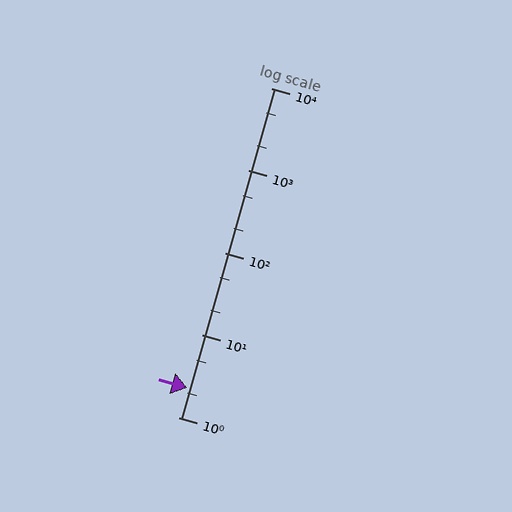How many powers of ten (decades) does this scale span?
The scale spans 4 decades, from 1 to 10000.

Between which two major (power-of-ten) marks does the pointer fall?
The pointer is between 1 and 10.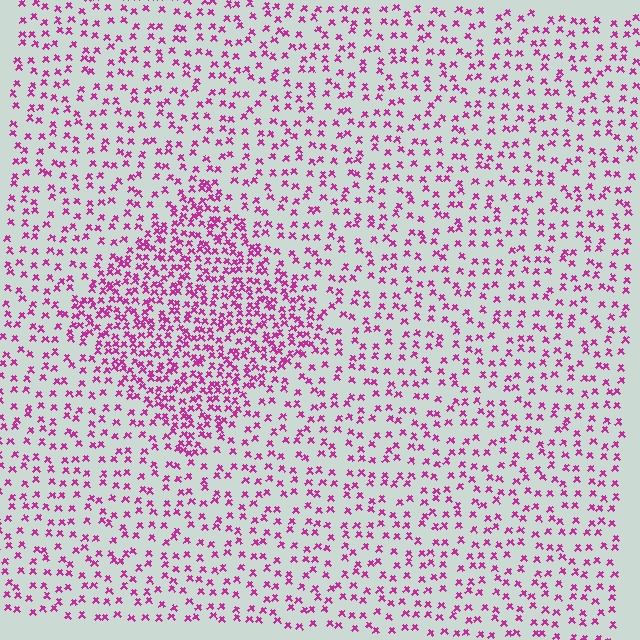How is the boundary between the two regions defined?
The boundary is defined by a change in element density (approximately 2.2x ratio). All elements are the same color, size, and shape.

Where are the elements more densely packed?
The elements are more densely packed inside the diamond boundary.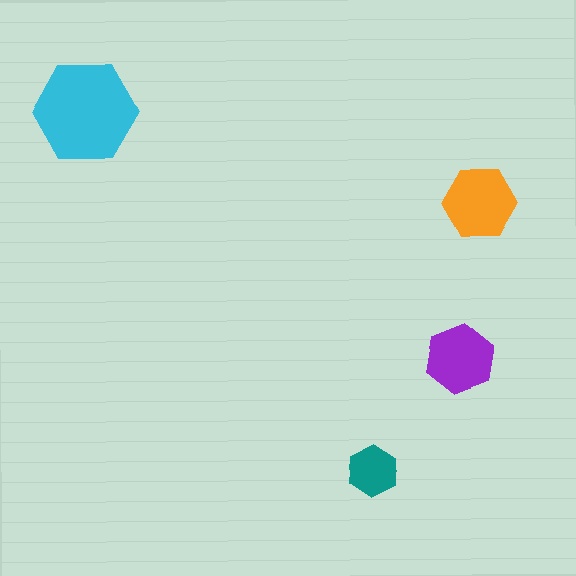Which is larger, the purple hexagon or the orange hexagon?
The orange one.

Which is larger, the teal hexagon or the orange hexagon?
The orange one.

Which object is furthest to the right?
The orange hexagon is rightmost.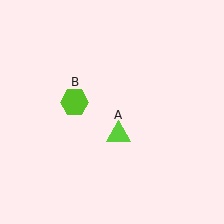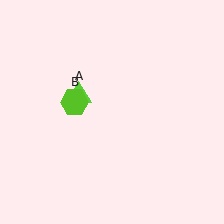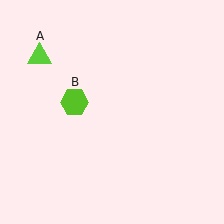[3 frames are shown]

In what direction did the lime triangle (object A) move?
The lime triangle (object A) moved up and to the left.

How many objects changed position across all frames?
1 object changed position: lime triangle (object A).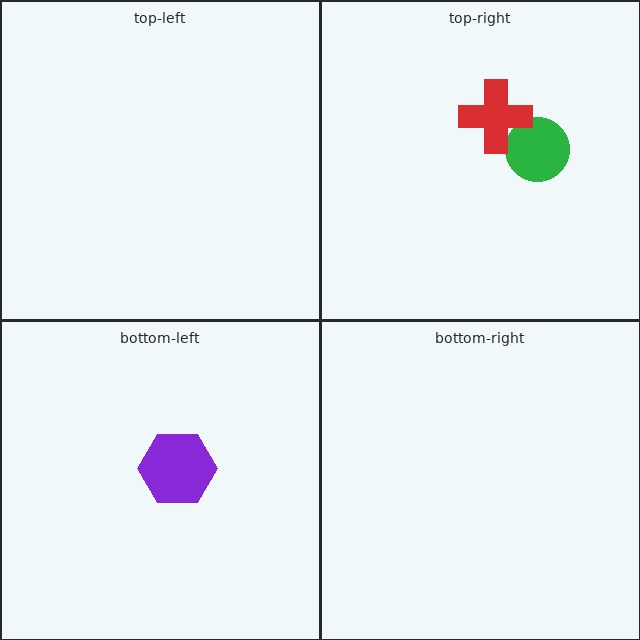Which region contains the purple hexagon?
The bottom-left region.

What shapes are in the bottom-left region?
The purple hexagon.